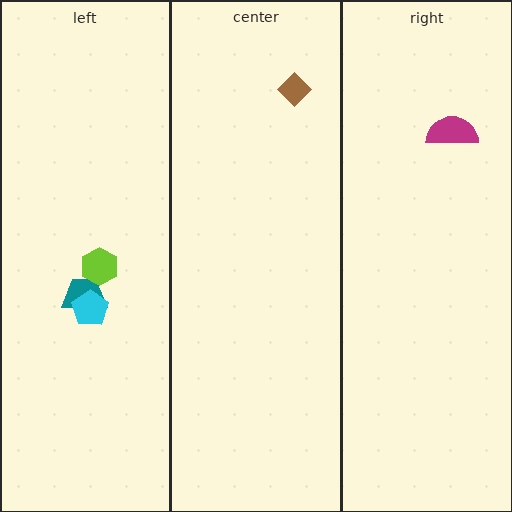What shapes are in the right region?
The magenta semicircle.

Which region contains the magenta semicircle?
The right region.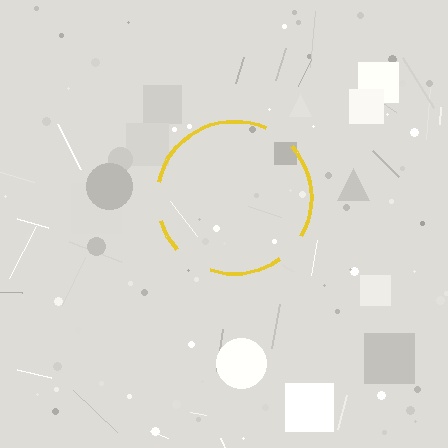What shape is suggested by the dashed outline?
The dashed outline suggests a circle.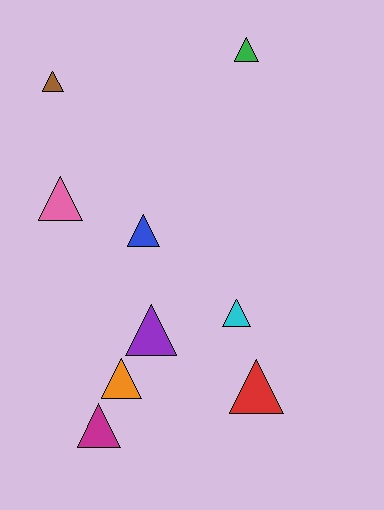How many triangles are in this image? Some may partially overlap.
There are 9 triangles.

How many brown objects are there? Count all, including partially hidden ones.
There is 1 brown object.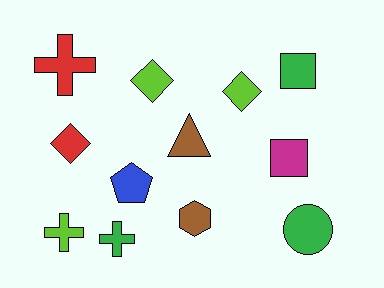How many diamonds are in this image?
There are 3 diamonds.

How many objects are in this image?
There are 12 objects.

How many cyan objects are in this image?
There are no cyan objects.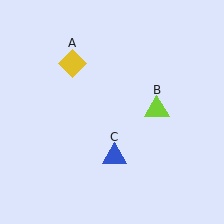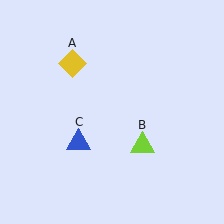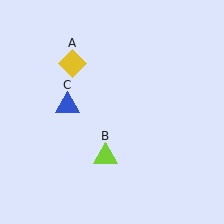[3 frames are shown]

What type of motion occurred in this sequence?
The lime triangle (object B), blue triangle (object C) rotated clockwise around the center of the scene.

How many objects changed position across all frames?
2 objects changed position: lime triangle (object B), blue triangle (object C).